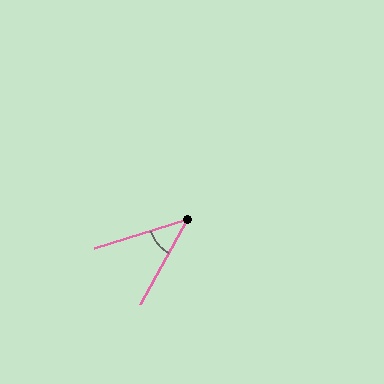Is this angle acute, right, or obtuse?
It is acute.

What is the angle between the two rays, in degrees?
Approximately 43 degrees.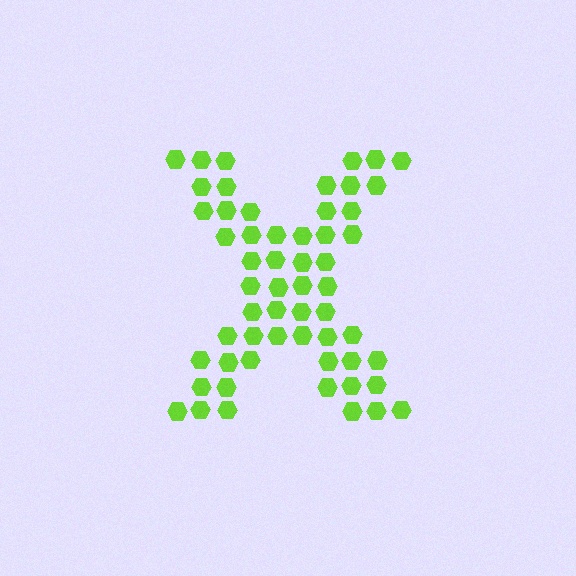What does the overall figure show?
The overall figure shows the letter X.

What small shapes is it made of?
It is made of small hexagons.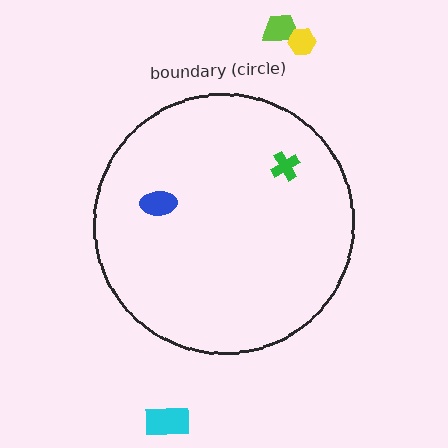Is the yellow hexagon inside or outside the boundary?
Outside.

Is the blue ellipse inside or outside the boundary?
Inside.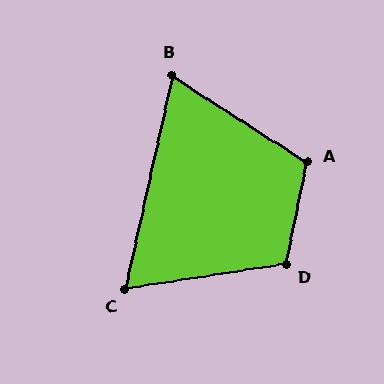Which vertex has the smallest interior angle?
C, at approximately 68 degrees.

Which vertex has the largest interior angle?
A, at approximately 112 degrees.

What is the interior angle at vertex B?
Approximately 70 degrees (acute).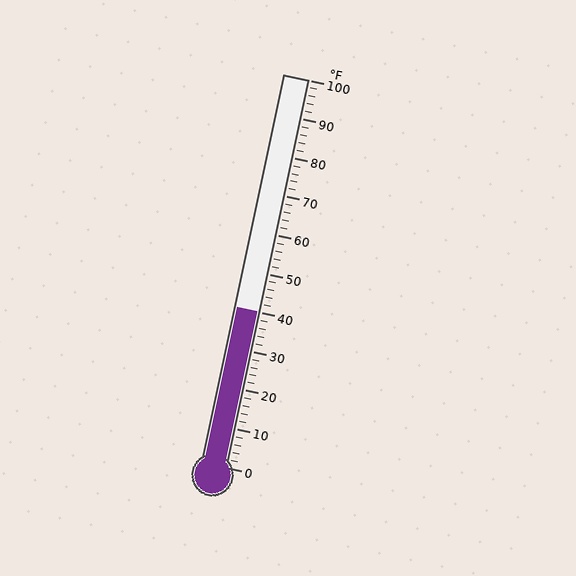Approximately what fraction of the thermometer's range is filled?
The thermometer is filled to approximately 40% of its range.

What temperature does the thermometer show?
The thermometer shows approximately 40°F.